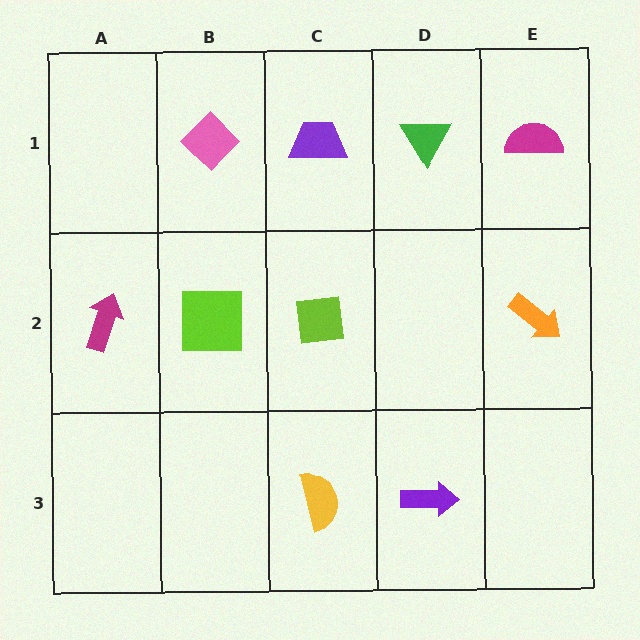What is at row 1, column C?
A purple trapezoid.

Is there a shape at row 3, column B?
No, that cell is empty.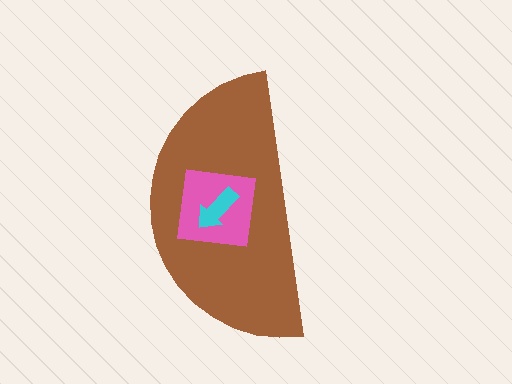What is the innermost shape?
The cyan arrow.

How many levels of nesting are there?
3.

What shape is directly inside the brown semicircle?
The pink square.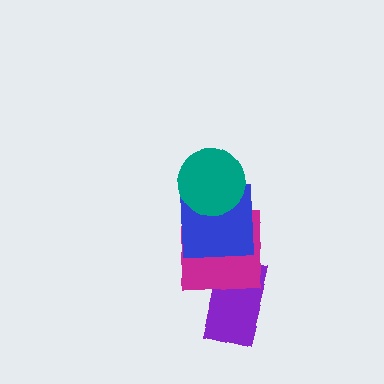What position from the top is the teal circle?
The teal circle is 1st from the top.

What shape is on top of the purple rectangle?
The magenta square is on top of the purple rectangle.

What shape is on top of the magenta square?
The blue square is on top of the magenta square.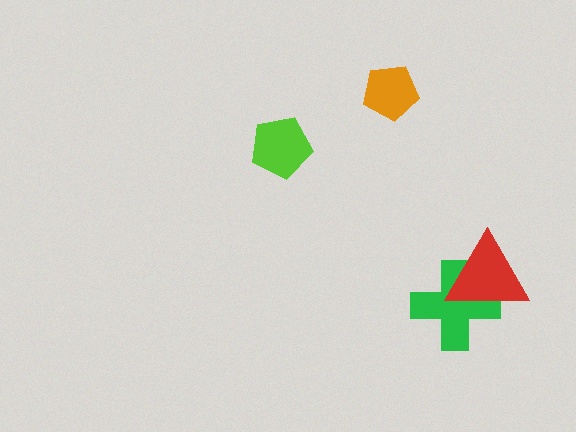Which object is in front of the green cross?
The red triangle is in front of the green cross.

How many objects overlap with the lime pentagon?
0 objects overlap with the lime pentagon.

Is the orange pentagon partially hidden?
No, no other shape covers it.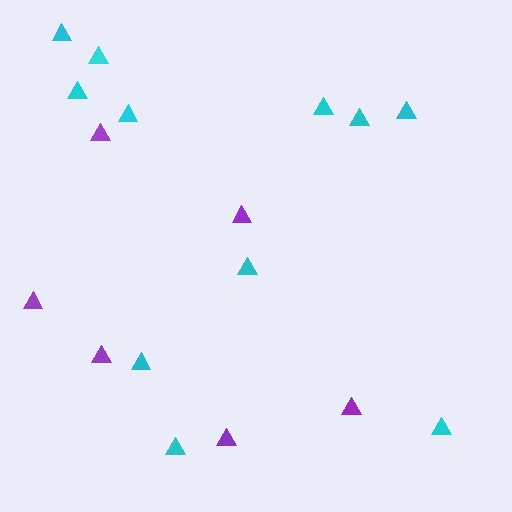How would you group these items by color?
There are 2 groups: one group of cyan triangles (11) and one group of purple triangles (6).